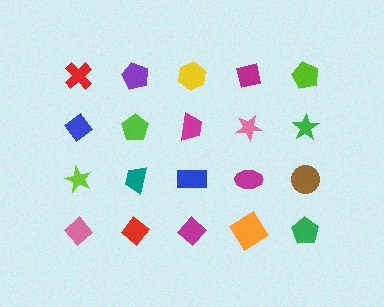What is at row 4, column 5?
A green pentagon.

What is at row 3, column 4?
A magenta ellipse.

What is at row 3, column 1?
A lime star.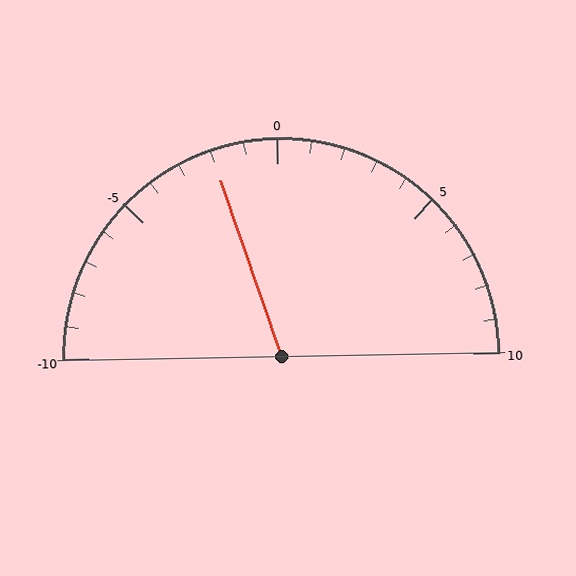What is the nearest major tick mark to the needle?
The nearest major tick mark is 0.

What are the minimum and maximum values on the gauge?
The gauge ranges from -10 to 10.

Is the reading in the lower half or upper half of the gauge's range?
The reading is in the lower half of the range (-10 to 10).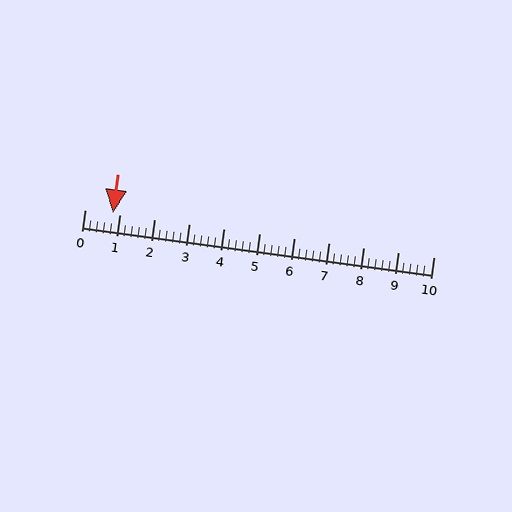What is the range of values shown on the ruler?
The ruler shows values from 0 to 10.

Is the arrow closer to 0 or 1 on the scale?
The arrow is closer to 1.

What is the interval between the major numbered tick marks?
The major tick marks are spaced 1 units apart.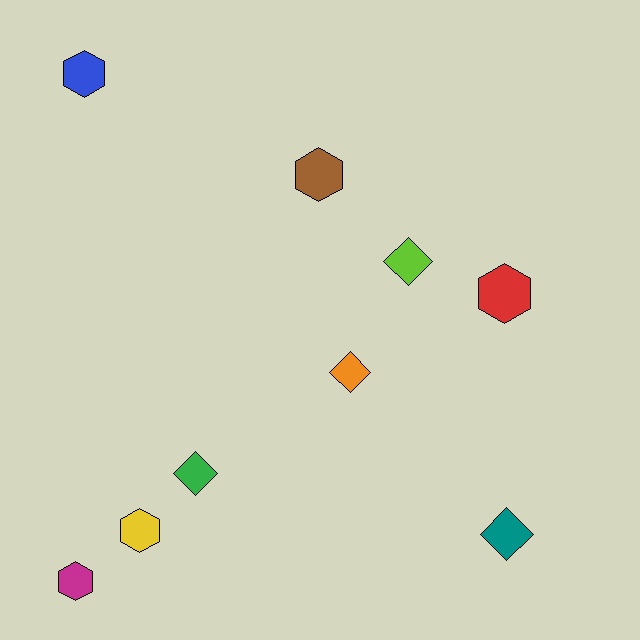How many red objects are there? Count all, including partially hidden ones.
There is 1 red object.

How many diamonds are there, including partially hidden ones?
There are 4 diamonds.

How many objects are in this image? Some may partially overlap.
There are 9 objects.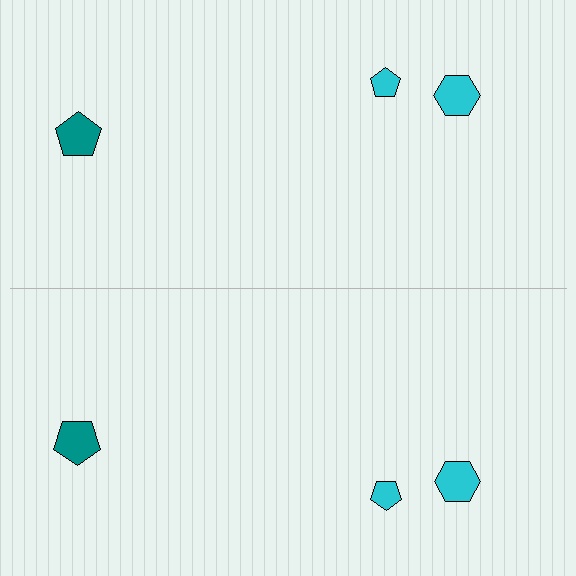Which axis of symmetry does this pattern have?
The pattern has a horizontal axis of symmetry running through the center of the image.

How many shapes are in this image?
There are 6 shapes in this image.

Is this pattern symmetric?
Yes, this pattern has bilateral (reflection) symmetry.